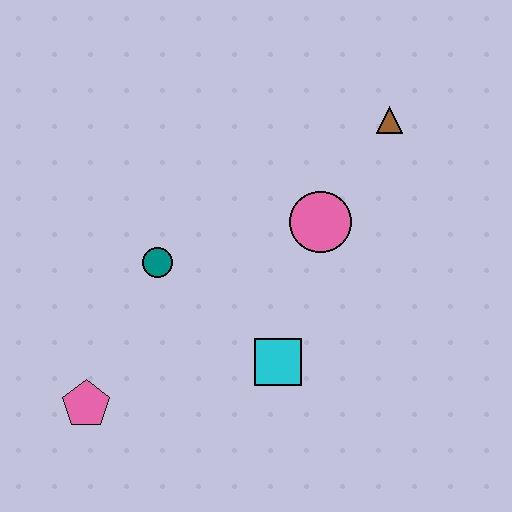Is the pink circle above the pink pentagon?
Yes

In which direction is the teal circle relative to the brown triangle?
The teal circle is to the left of the brown triangle.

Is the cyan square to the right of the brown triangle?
No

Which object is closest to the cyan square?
The pink circle is closest to the cyan square.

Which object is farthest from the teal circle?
The brown triangle is farthest from the teal circle.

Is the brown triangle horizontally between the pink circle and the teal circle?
No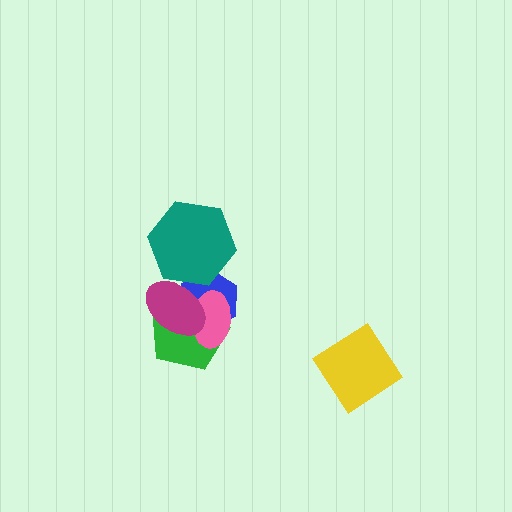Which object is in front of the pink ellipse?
The magenta ellipse is in front of the pink ellipse.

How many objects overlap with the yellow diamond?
0 objects overlap with the yellow diamond.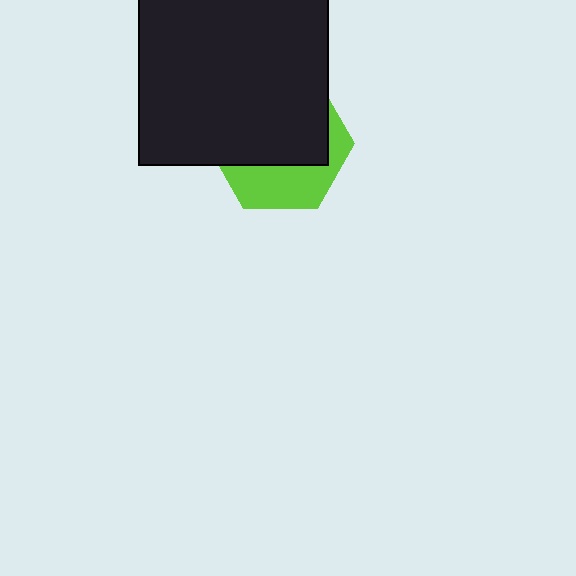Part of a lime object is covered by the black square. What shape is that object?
It is a hexagon.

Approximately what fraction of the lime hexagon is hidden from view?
Roughly 63% of the lime hexagon is hidden behind the black square.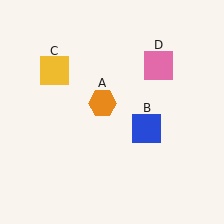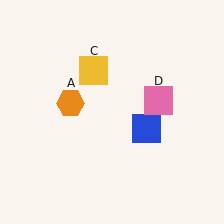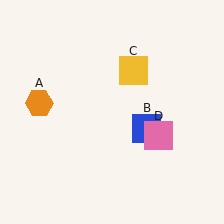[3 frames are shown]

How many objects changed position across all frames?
3 objects changed position: orange hexagon (object A), yellow square (object C), pink square (object D).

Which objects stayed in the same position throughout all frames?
Blue square (object B) remained stationary.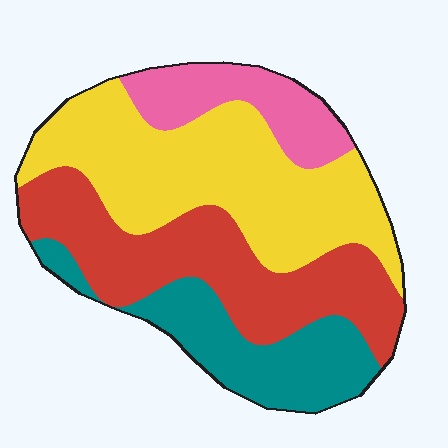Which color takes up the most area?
Yellow, at roughly 40%.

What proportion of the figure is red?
Red takes up between a sixth and a third of the figure.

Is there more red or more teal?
Red.